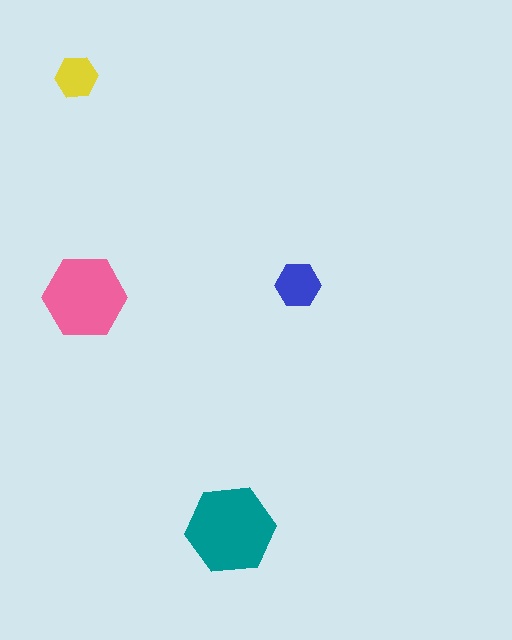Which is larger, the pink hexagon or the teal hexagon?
The teal one.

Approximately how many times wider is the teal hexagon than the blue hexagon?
About 2 times wider.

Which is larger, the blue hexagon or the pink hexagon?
The pink one.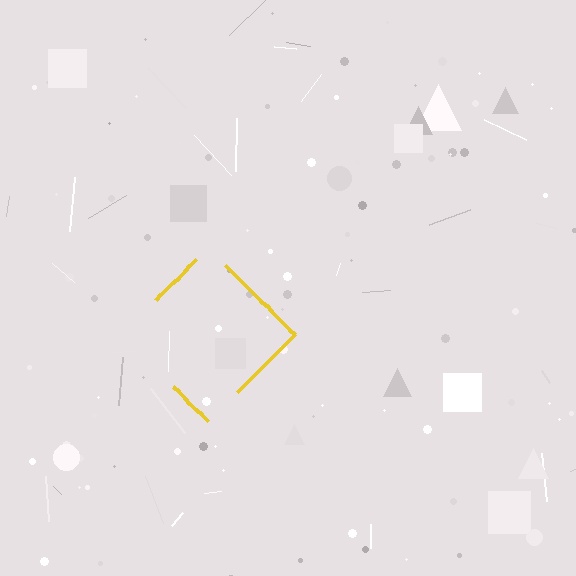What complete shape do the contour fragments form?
The contour fragments form a diamond.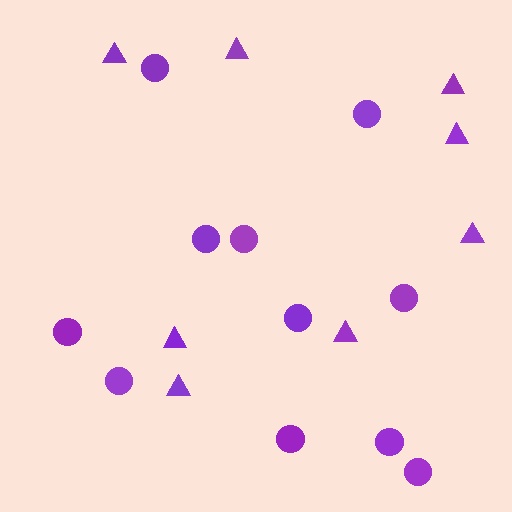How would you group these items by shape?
There are 2 groups: one group of circles (11) and one group of triangles (8).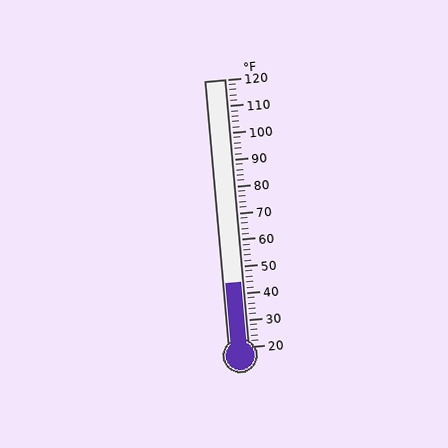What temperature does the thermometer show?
The thermometer shows approximately 44°F.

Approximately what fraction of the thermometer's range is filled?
The thermometer is filled to approximately 25% of its range.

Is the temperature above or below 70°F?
The temperature is below 70°F.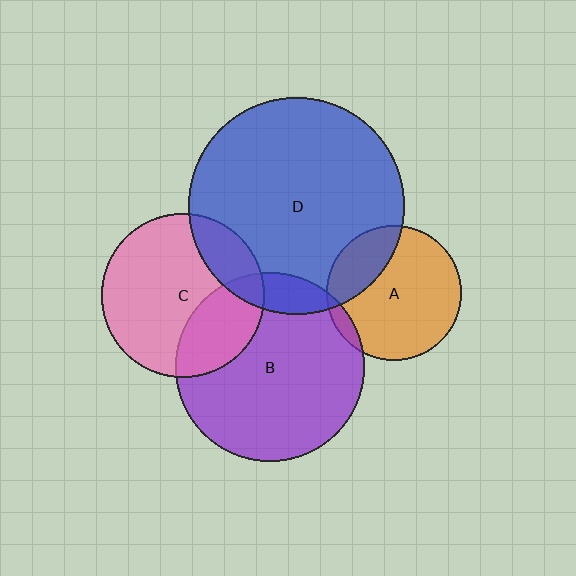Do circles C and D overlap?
Yes.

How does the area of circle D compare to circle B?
Approximately 1.3 times.